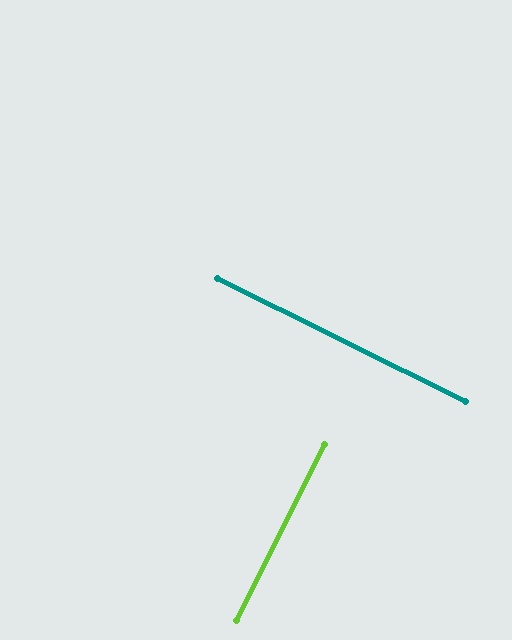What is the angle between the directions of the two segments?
Approximately 90 degrees.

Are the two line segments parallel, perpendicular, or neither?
Perpendicular — they meet at approximately 90°.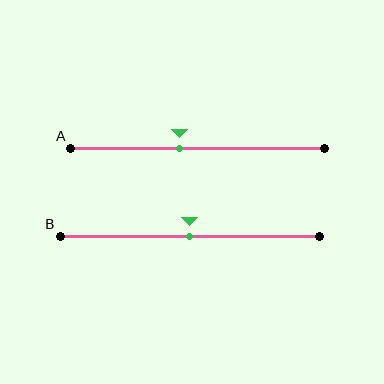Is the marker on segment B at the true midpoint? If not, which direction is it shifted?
Yes, the marker on segment B is at the true midpoint.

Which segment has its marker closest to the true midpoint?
Segment B has its marker closest to the true midpoint.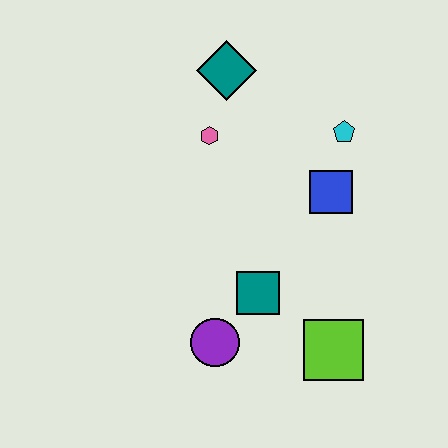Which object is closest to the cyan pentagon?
The blue square is closest to the cyan pentagon.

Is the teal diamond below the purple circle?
No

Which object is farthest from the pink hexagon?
The lime square is farthest from the pink hexagon.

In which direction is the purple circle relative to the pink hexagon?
The purple circle is below the pink hexagon.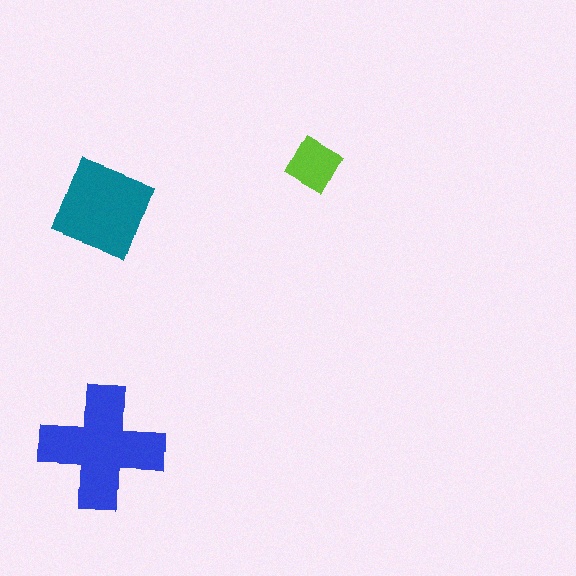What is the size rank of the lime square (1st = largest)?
3rd.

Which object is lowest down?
The blue cross is bottommost.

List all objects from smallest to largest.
The lime square, the teal diamond, the blue cross.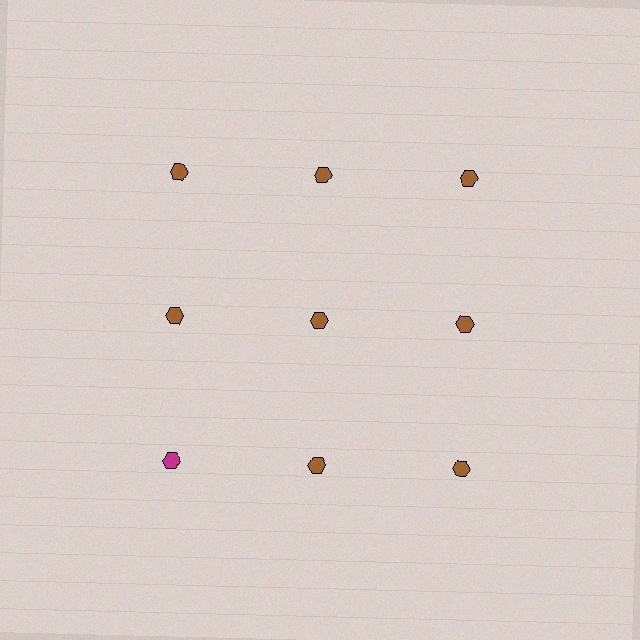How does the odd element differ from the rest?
It has a different color: magenta instead of brown.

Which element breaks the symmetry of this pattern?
The magenta hexagon in the third row, leftmost column breaks the symmetry. All other shapes are brown hexagons.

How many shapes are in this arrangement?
There are 9 shapes arranged in a grid pattern.